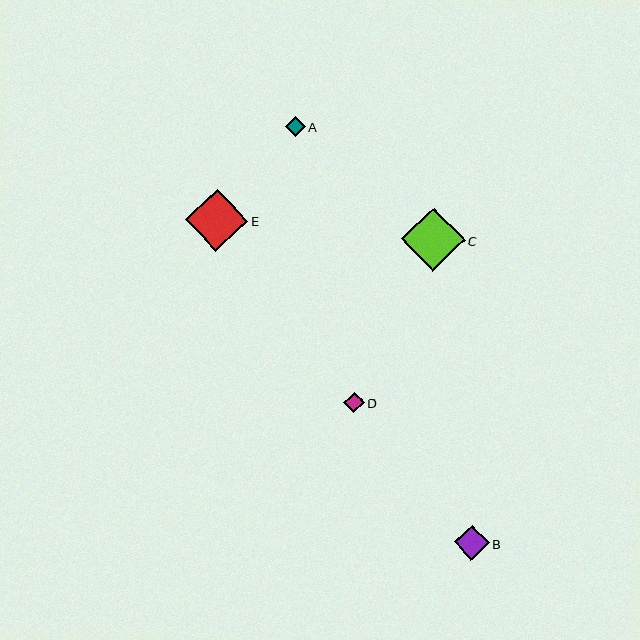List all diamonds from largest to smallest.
From largest to smallest: C, E, B, D, A.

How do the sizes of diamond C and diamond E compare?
Diamond C and diamond E are approximately the same size.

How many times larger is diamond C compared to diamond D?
Diamond C is approximately 3.1 times the size of diamond D.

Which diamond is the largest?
Diamond C is the largest with a size of approximately 64 pixels.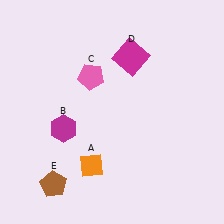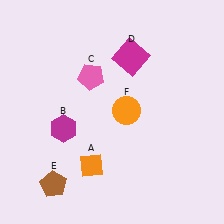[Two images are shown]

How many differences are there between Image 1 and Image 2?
There is 1 difference between the two images.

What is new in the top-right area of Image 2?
An orange circle (F) was added in the top-right area of Image 2.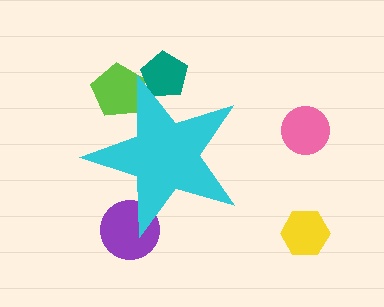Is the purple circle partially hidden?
Yes, the purple circle is partially hidden behind the cyan star.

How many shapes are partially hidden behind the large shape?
3 shapes are partially hidden.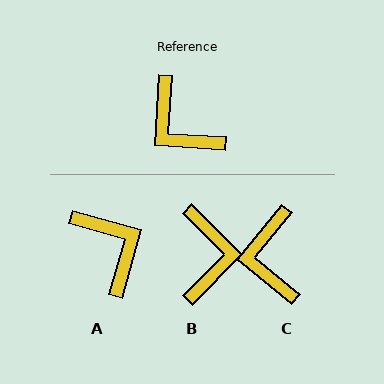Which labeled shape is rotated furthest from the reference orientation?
A, about 168 degrees away.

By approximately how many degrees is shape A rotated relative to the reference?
Approximately 168 degrees counter-clockwise.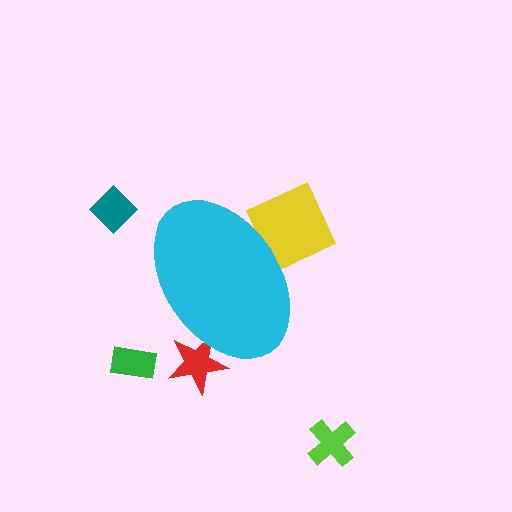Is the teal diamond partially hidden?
No, the teal diamond is fully visible.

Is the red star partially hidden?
Yes, the red star is partially hidden behind the cyan ellipse.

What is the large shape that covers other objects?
A cyan ellipse.